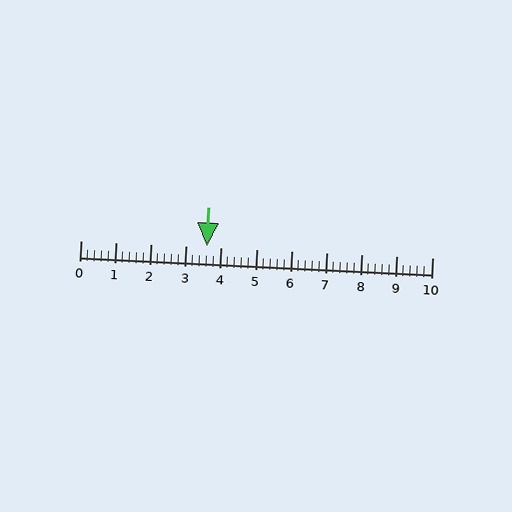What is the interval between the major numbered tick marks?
The major tick marks are spaced 1 units apart.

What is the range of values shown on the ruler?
The ruler shows values from 0 to 10.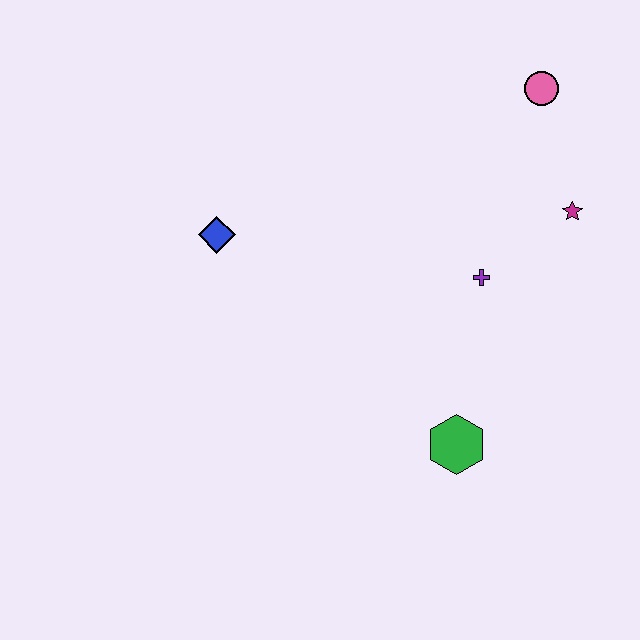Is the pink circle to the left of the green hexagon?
No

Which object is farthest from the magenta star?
The blue diamond is farthest from the magenta star.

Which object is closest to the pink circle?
The magenta star is closest to the pink circle.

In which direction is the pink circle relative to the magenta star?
The pink circle is above the magenta star.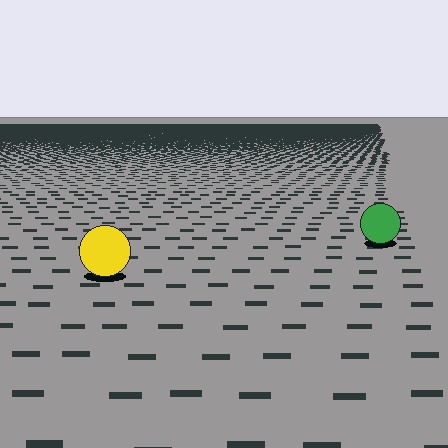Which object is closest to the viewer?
The yellow circle is closest. The texture marks near it are larger and more spread out.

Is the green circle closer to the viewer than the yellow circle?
No. The yellow circle is closer — you can tell from the texture gradient: the ground texture is coarser near it.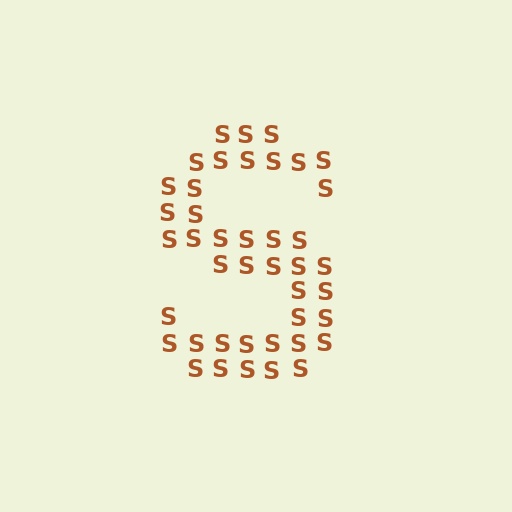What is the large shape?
The large shape is the letter S.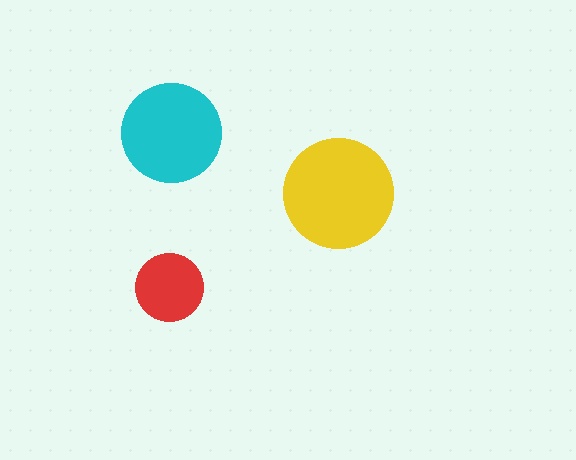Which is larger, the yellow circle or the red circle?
The yellow one.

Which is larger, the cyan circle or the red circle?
The cyan one.